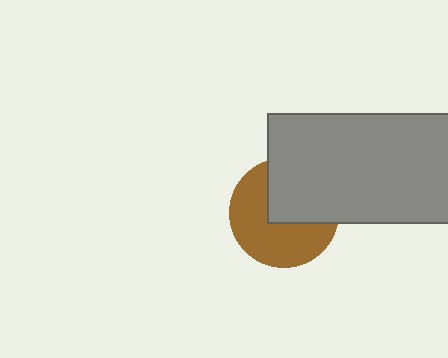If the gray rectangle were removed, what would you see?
You would see the complete brown circle.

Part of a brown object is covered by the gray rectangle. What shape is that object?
It is a circle.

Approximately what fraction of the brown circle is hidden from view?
Roughly 42% of the brown circle is hidden behind the gray rectangle.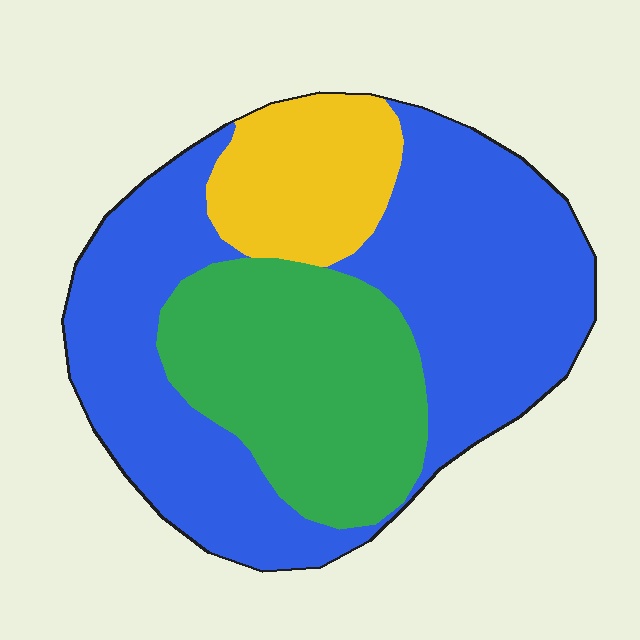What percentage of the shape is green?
Green covers 29% of the shape.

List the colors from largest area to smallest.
From largest to smallest: blue, green, yellow.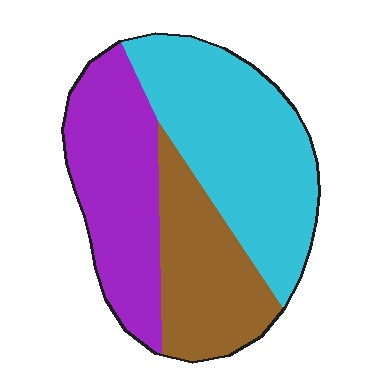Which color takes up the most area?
Cyan, at roughly 40%.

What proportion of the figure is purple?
Purple takes up about one third (1/3) of the figure.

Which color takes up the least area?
Brown, at roughly 25%.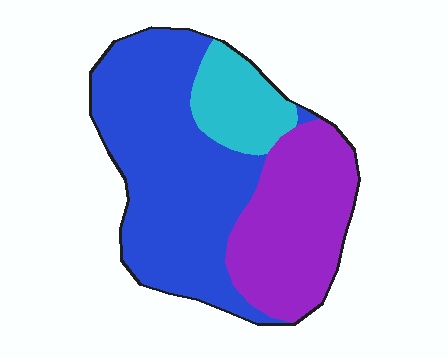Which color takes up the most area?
Blue, at roughly 55%.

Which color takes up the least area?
Cyan, at roughly 15%.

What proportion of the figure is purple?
Purple covers roughly 30% of the figure.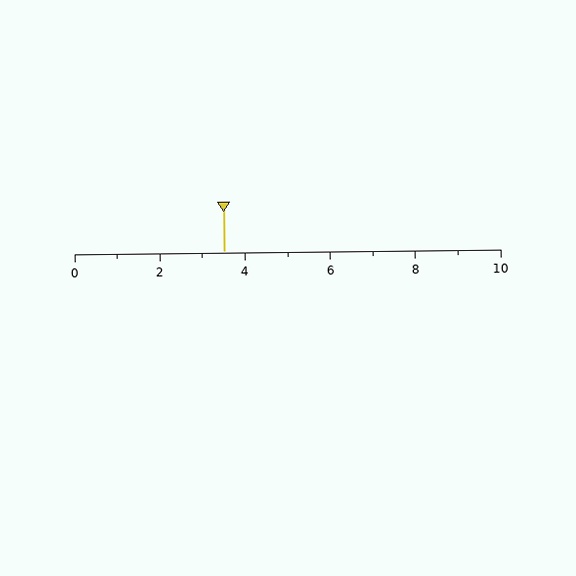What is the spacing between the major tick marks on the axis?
The major ticks are spaced 2 apart.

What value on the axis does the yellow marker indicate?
The marker indicates approximately 3.5.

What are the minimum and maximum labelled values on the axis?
The axis runs from 0 to 10.